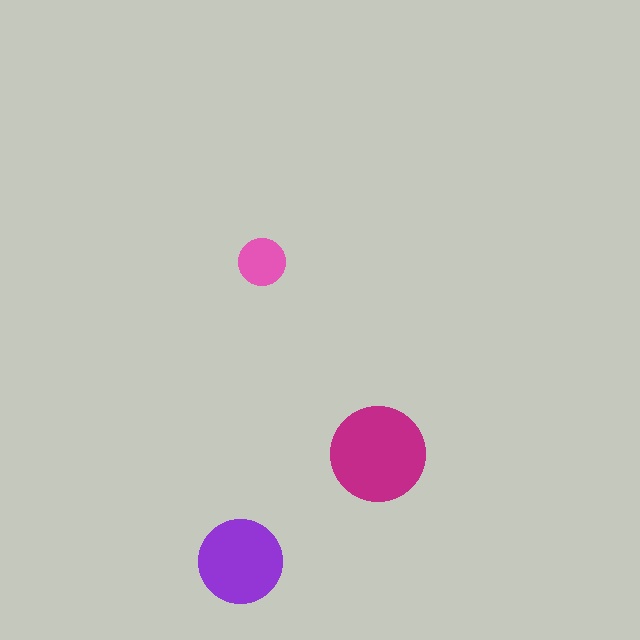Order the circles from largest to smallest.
the magenta one, the purple one, the pink one.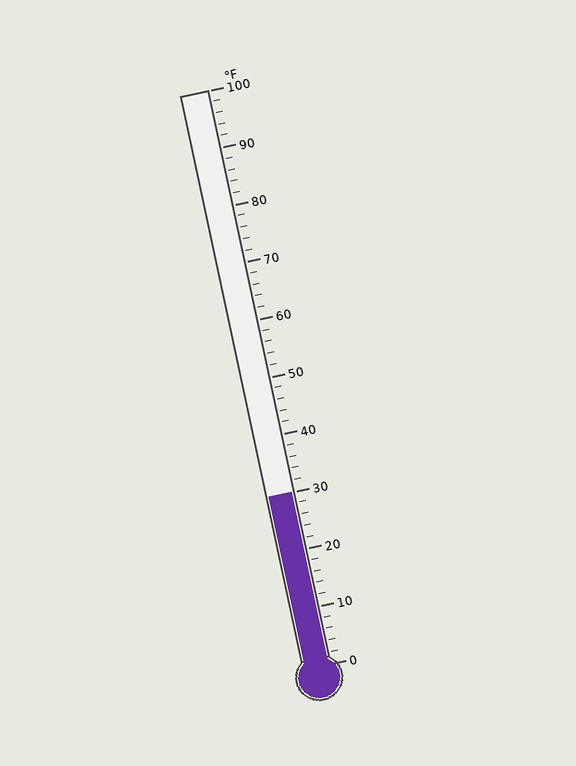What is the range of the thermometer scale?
The thermometer scale ranges from 0°F to 100°F.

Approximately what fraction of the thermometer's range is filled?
The thermometer is filled to approximately 30% of its range.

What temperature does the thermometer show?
The thermometer shows approximately 30°F.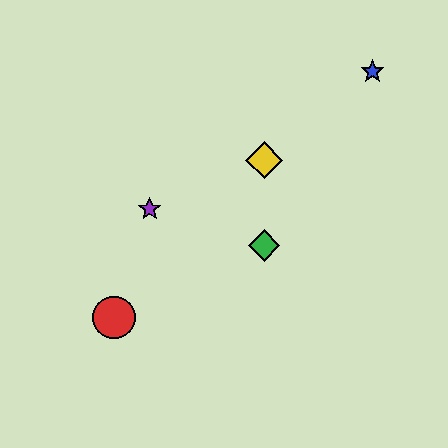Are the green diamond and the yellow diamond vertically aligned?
Yes, both are at x≈264.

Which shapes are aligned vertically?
The green diamond, the yellow diamond are aligned vertically.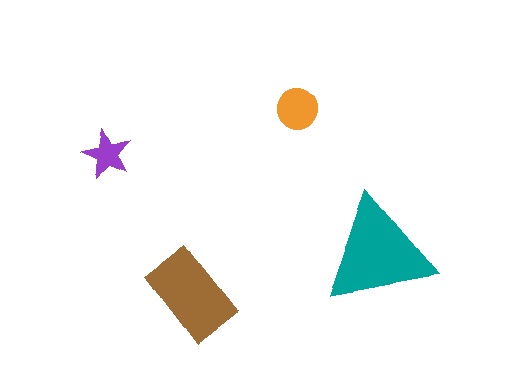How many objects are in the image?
There are 4 objects in the image.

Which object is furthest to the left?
The purple star is leftmost.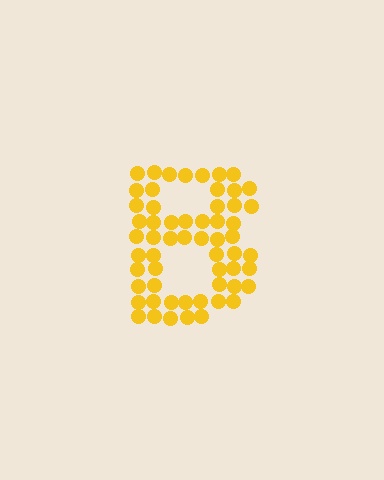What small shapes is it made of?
It is made of small circles.